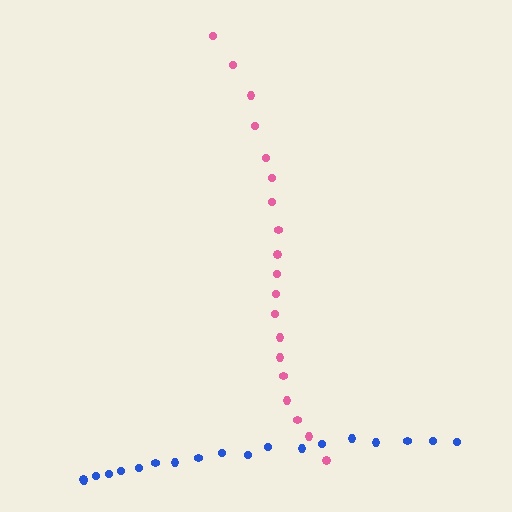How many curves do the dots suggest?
There are 2 distinct paths.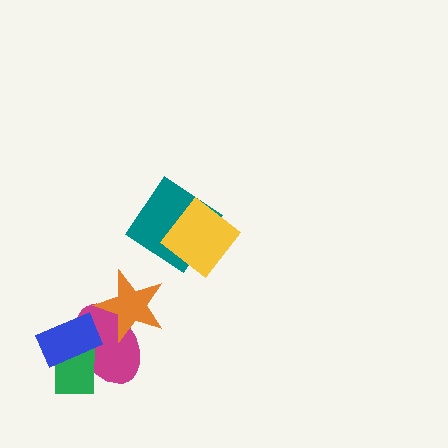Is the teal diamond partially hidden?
Yes, it is partially covered by another shape.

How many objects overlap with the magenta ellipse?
3 objects overlap with the magenta ellipse.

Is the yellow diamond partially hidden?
No, no other shape covers it.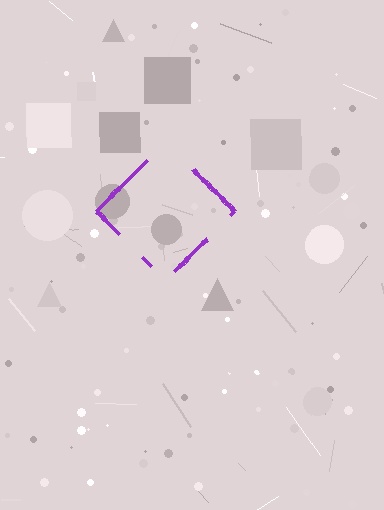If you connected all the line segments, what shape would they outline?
They would outline a diamond.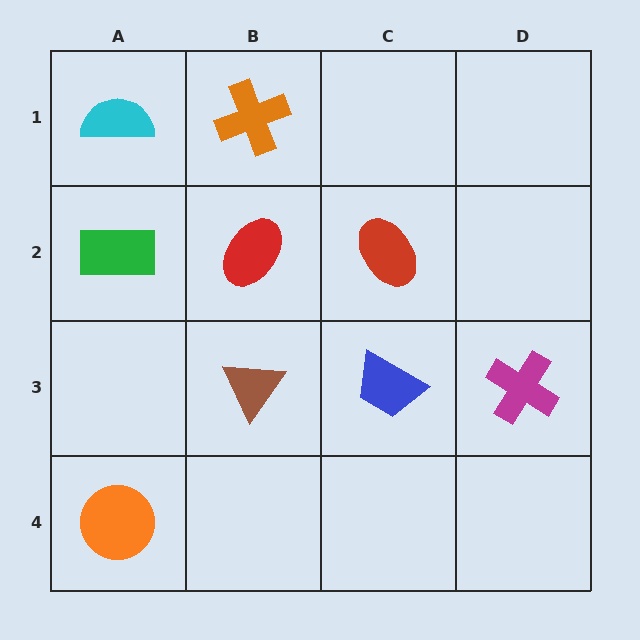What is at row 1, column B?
An orange cross.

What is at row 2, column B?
A red ellipse.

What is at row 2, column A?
A green rectangle.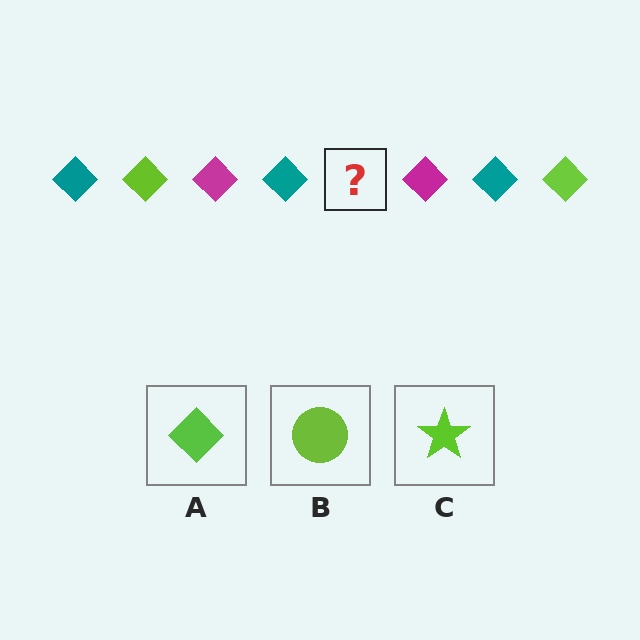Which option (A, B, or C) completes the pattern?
A.